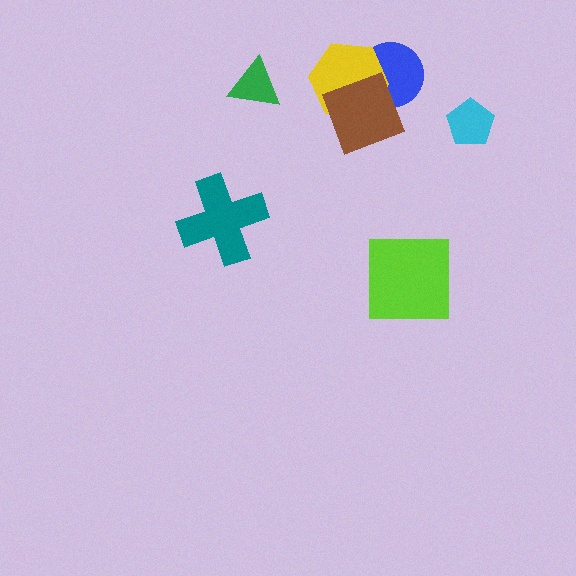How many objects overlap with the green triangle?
0 objects overlap with the green triangle.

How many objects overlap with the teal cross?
0 objects overlap with the teal cross.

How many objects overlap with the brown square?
2 objects overlap with the brown square.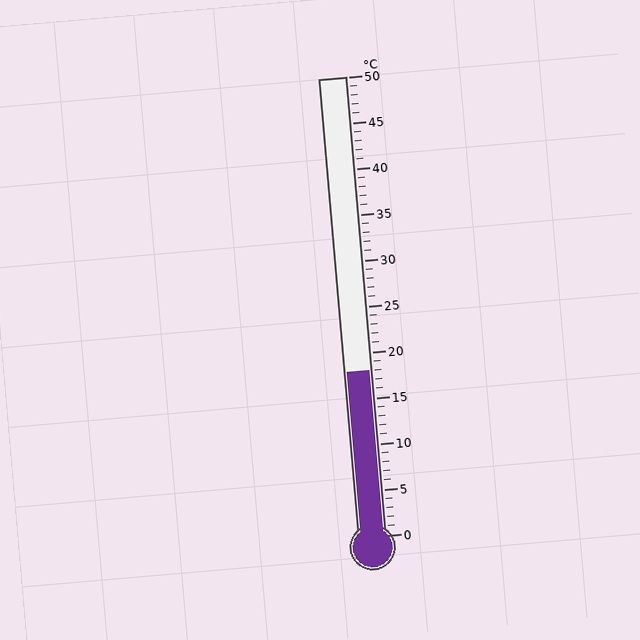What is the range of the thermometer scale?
The thermometer scale ranges from 0°C to 50°C.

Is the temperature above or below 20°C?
The temperature is below 20°C.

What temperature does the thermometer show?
The thermometer shows approximately 18°C.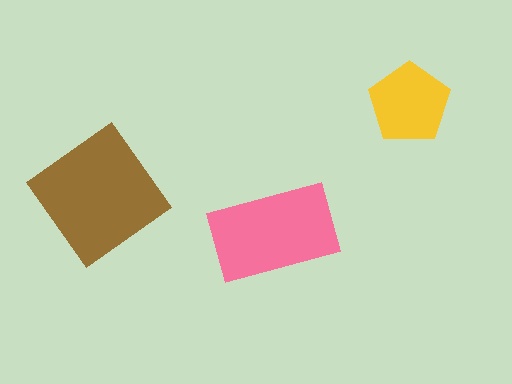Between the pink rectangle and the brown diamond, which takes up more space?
The brown diamond.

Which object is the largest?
The brown diamond.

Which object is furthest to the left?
The brown diamond is leftmost.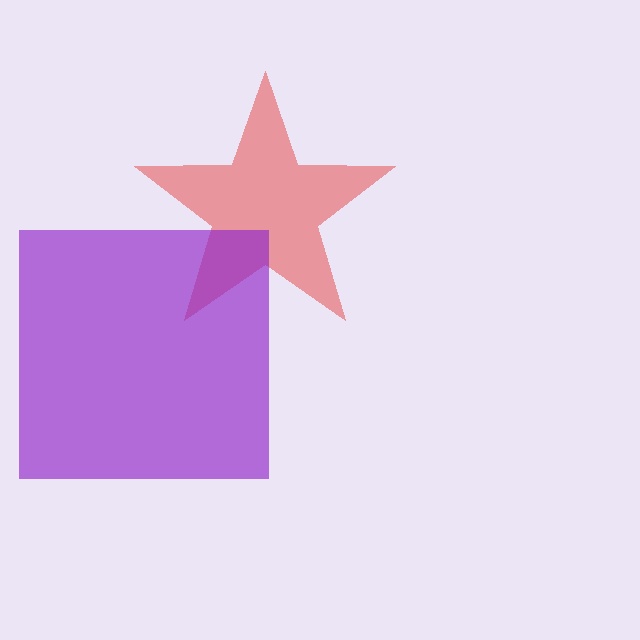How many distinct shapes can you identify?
There are 2 distinct shapes: a red star, a purple square.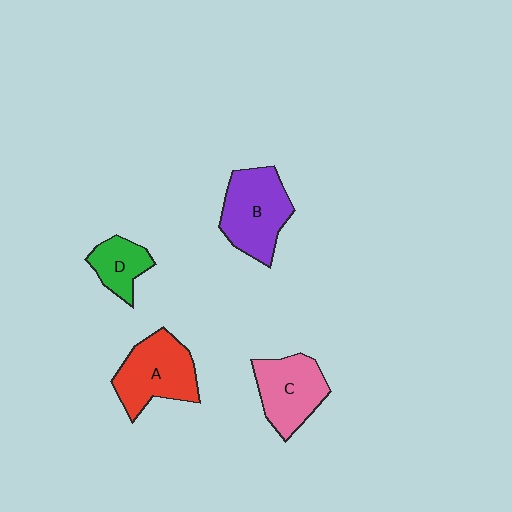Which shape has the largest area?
Shape B (purple).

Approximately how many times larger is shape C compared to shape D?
Approximately 1.7 times.